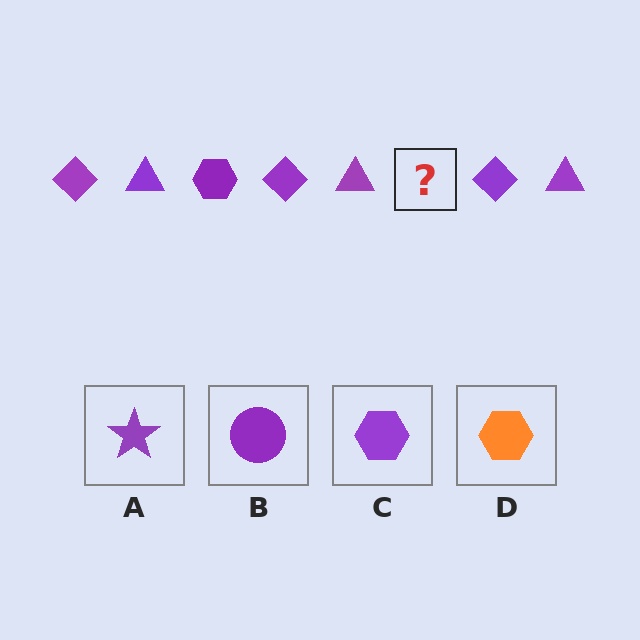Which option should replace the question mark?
Option C.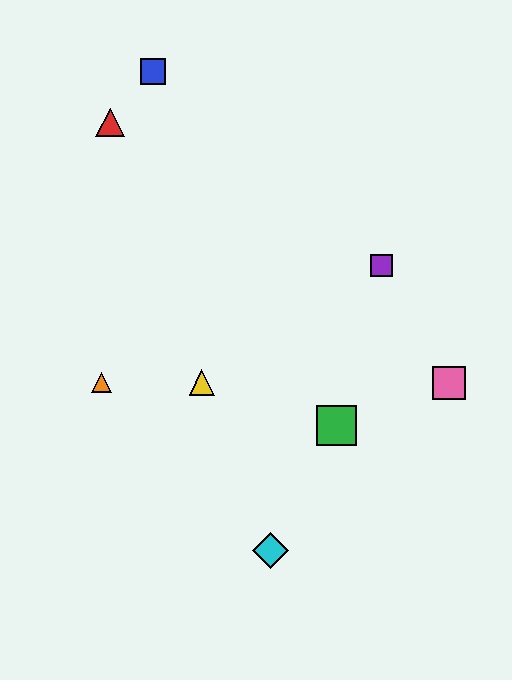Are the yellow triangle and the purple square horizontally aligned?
No, the yellow triangle is at y≈383 and the purple square is at y≈265.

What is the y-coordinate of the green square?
The green square is at y≈426.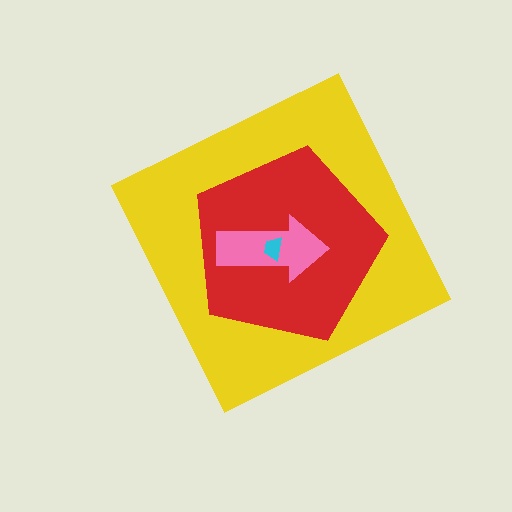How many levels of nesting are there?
4.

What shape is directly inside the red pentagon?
The pink arrow.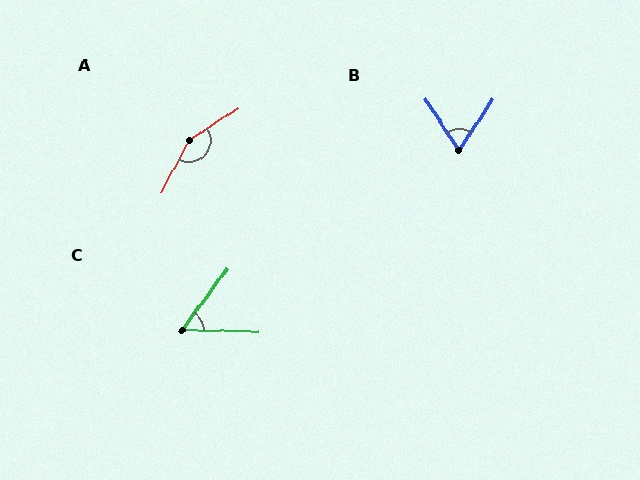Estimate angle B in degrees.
Approximately 67 degrees.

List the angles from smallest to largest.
C (54°), B (67°), A (152°).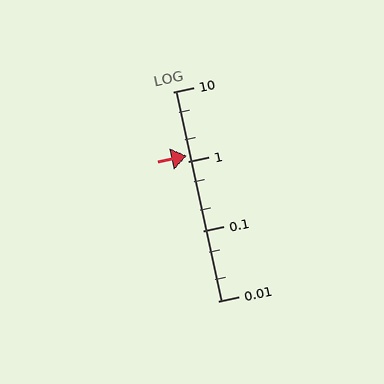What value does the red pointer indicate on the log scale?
The pointer indicates approximately 1.2.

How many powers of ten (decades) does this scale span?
The scale spans 3 decades, from 0.01 to 10.